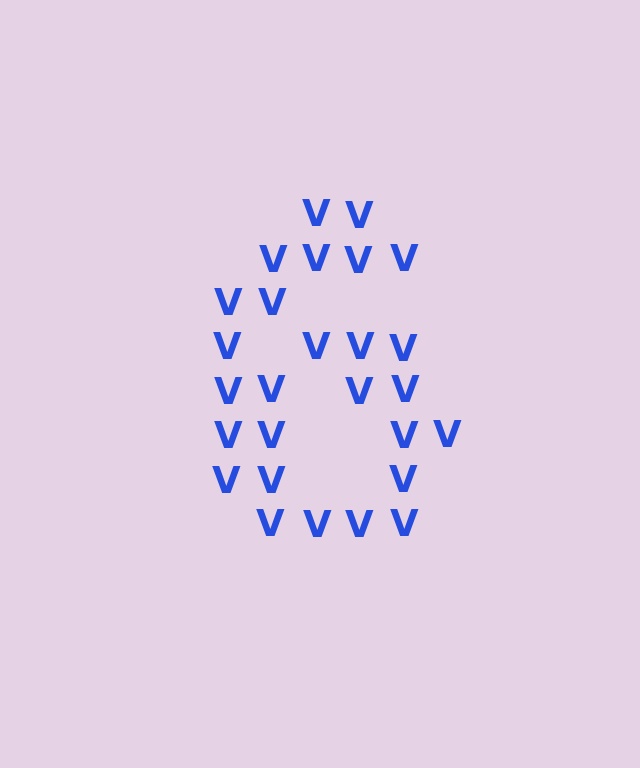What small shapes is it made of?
It is made of small letter V's.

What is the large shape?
The large shape is the digit 6.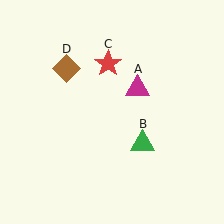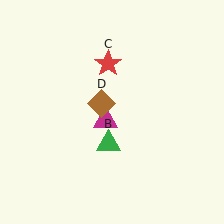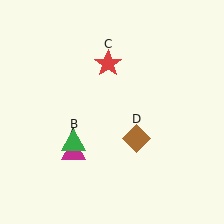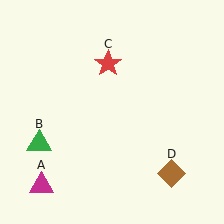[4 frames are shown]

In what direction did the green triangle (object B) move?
The green triangle (object B) moved left.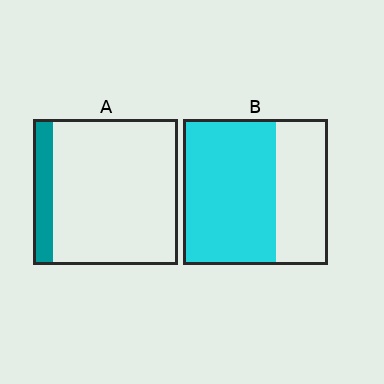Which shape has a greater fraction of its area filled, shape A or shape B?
Shape B.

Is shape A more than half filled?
No.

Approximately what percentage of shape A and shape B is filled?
A is approximately 15% and B is approximately 65%.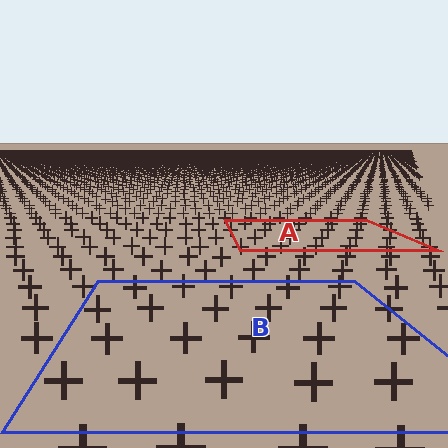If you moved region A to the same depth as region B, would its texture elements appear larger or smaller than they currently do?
They would appear larger. At a closer depth, the same texture elements are projected at a bigger on-screen size.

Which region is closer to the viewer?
Region B is closer. The texture elements there are larger and more spread out.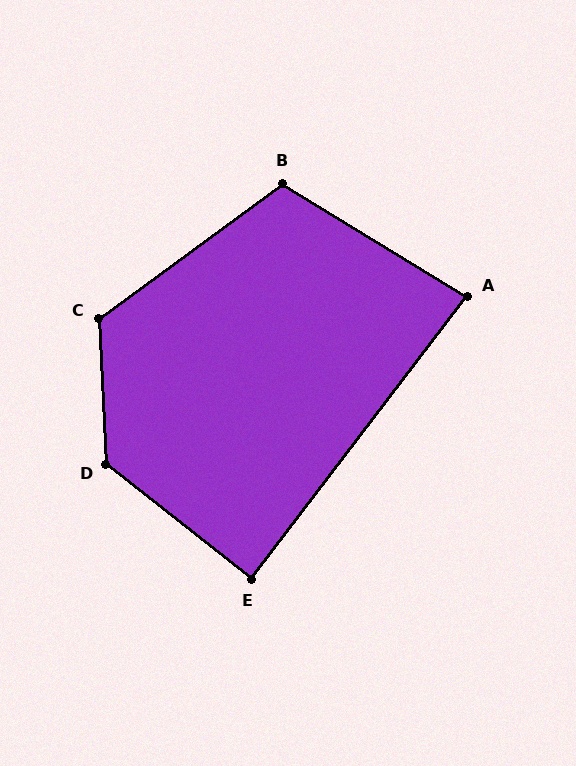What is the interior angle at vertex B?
Approximately 112 degrees (obtuse).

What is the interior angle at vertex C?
Approximately 124 degrees (obtuse).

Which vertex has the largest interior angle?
D, at approximately 131 degrees.